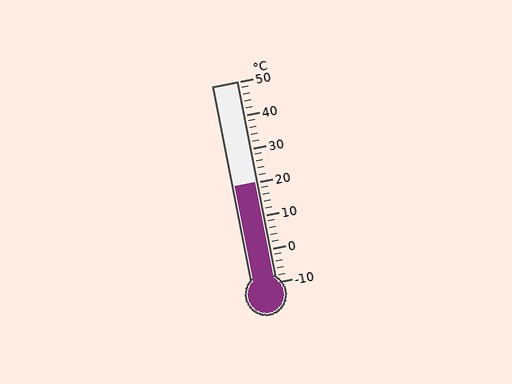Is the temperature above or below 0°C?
The temperature is above 0°C.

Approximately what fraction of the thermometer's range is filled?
The thermometer is filled to approximately 50% of its range.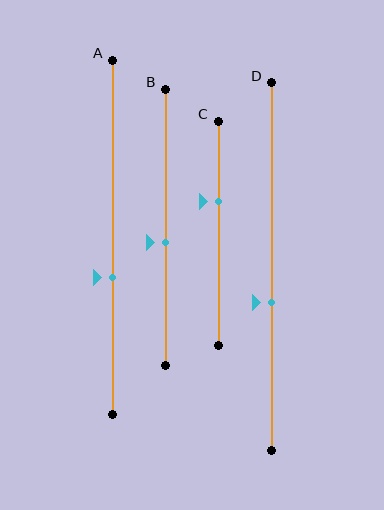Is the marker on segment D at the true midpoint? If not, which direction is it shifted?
No, the marker on segment D is shifted downward by about 10% of the segment length.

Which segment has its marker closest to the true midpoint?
Segment B has its marker closest to the true midpoint.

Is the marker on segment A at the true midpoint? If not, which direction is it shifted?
No, the marker on segment A is shifted downward by about 11% of the segment length.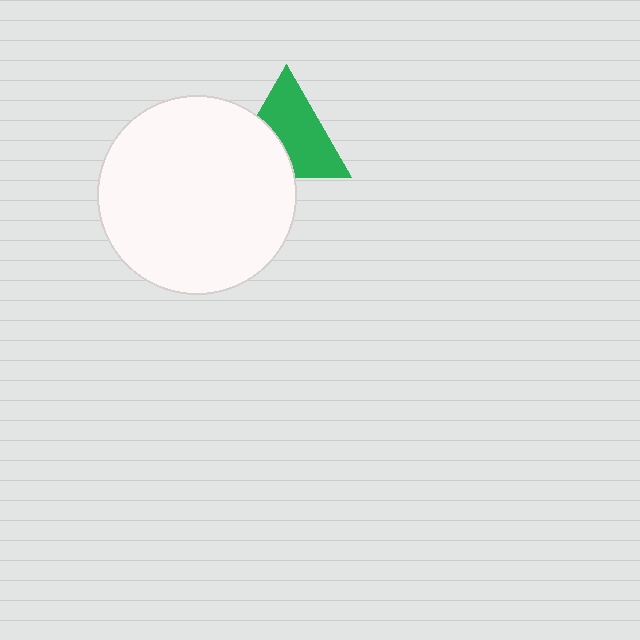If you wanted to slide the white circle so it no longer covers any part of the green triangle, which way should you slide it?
Slide it toward the lower-left — that is the most direct way to separate the two shapes.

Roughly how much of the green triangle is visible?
About half of it is visible (roughly 64%).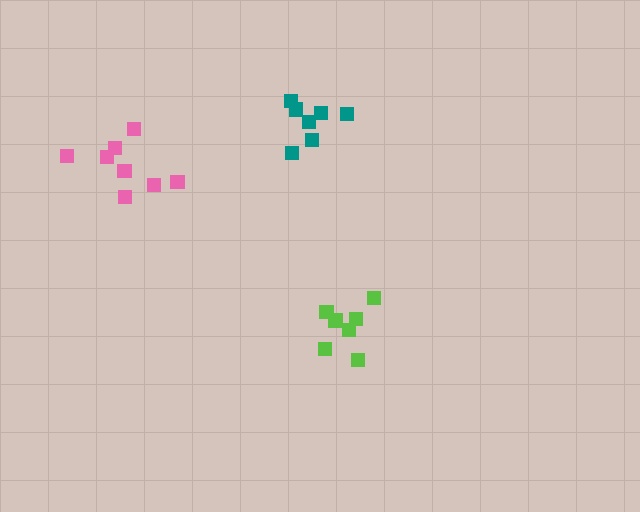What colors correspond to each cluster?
The clusters are colored: lime, pink, teal.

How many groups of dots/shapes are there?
There are 3 groups.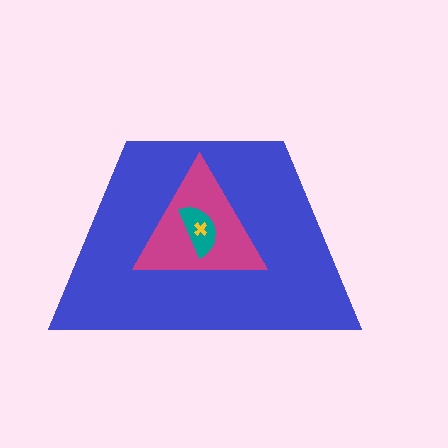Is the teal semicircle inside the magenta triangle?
Yes.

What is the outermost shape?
The blue trapezoid.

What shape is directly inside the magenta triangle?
The teal semicircle.